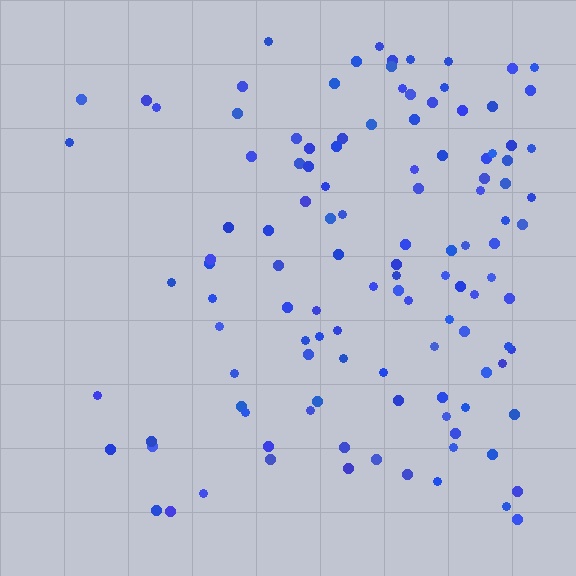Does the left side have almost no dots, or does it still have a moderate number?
Still a moderate number, just noticeably fewer than the right.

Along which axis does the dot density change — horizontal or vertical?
Horizontal.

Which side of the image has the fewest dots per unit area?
The left.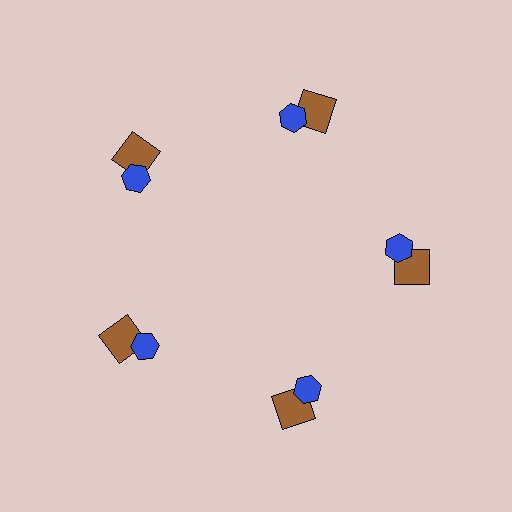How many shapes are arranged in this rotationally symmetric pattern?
There are 10 shapes, arranged in 5 groups of 2.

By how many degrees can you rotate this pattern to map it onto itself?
The pattern maps onto itself every 72 degrees of rotation.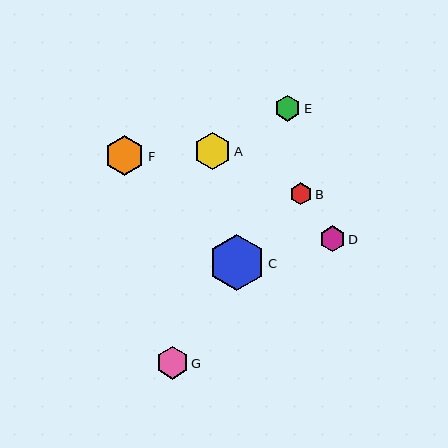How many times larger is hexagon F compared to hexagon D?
Hexagon F is approximately 1.6 times the size of hexagon D.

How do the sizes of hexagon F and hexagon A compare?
Hexagon F and hexagon A are approximately the same size.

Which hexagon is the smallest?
Hexagon B is the smallest with a size of approximately 22 pixels.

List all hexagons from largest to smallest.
From largest to smallest: C, F, A, G, E, D, B.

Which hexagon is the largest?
Hexagon C is the largest with a size of approximately 57 pixels.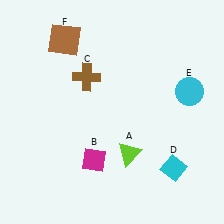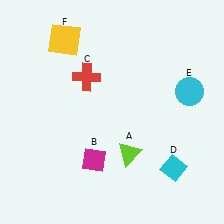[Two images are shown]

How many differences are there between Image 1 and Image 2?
There are 2 differences between the two images.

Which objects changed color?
C changed from brown to red. F changed from brown to yellow.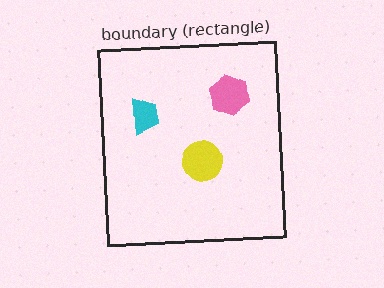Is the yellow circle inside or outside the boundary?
Inside.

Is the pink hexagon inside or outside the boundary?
Inside.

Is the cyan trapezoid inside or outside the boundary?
Inside.